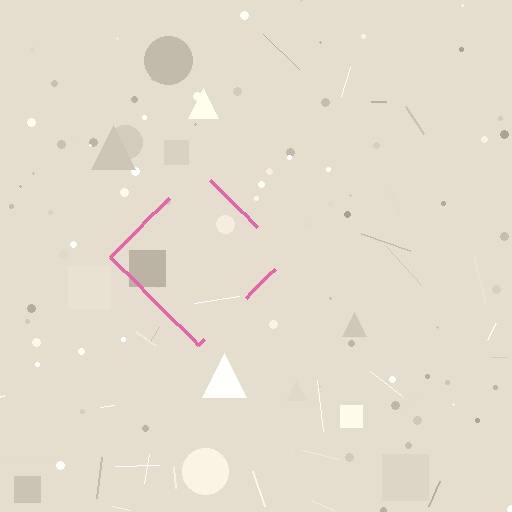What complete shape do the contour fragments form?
The contour fragments form a diamond.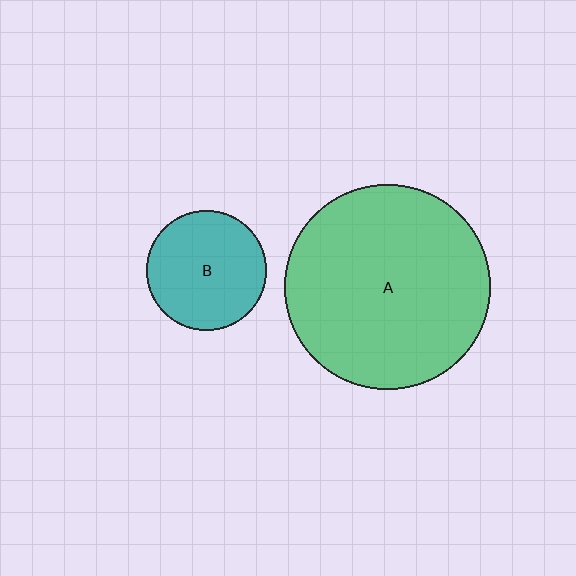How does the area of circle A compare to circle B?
Approximately 3.0 times.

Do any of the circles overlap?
No, none of the circles overlap.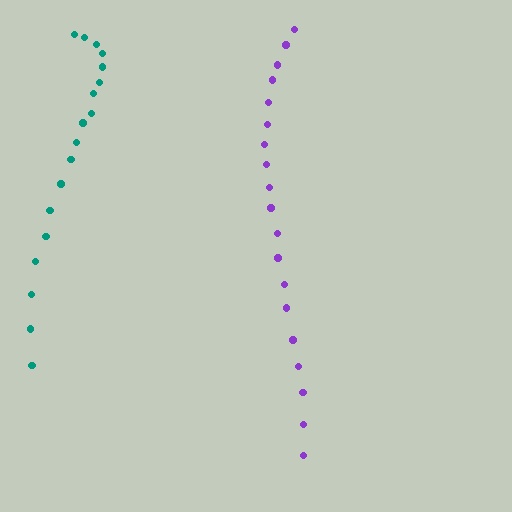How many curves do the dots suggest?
There are 2 distinct paths.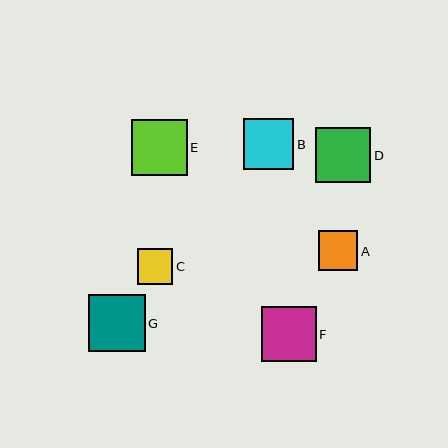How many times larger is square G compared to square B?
Square G is approximately 1.1 times the size of square B.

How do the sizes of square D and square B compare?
Square D and square B are approximately the same size.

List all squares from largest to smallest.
From largest to smallest: G, E, D, F, B, A, C.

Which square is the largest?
Square G is the largest with a size of approximately 57 pixels.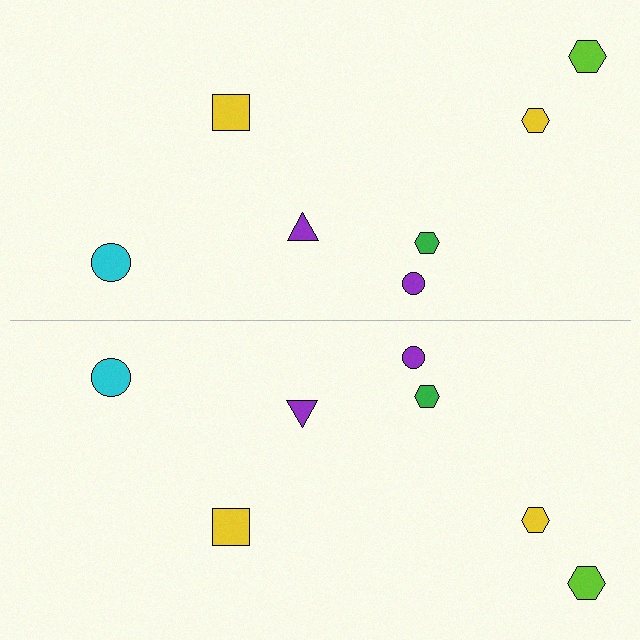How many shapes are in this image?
There are 14 shapes in this image.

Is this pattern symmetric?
Yes, this pattern has bilateral (reflection) symmetry.